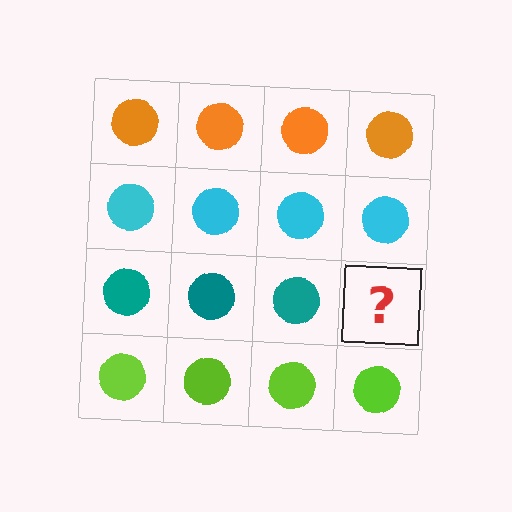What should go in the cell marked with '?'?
The missing cell should contain a teal circle.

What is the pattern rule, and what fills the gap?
The rule is that each row has a consistent color. The gap should be filled with a teal circle.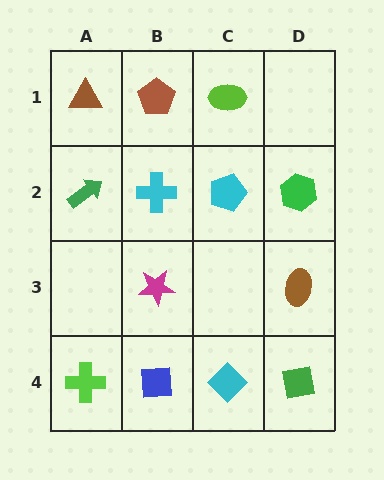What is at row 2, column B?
A cyan cross.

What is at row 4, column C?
A cyan diamond.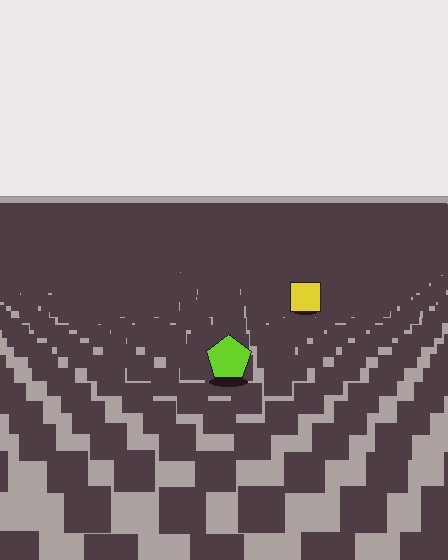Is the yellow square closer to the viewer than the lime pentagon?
No. The lime pentagon is closer — you can tell from the texture gradient: the ground texture is coarser near it.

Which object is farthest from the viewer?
The yellow square is farthest from the viewer. It appears smaller and the ground texture around it is denser.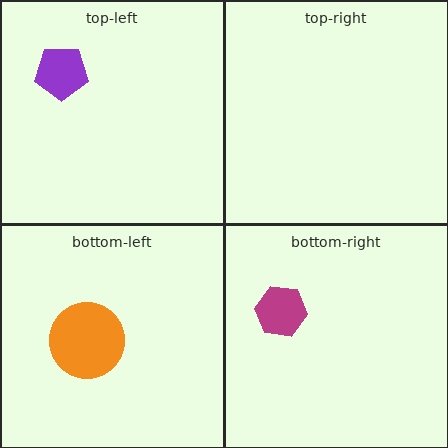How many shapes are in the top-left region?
1.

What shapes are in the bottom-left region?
The orange circle.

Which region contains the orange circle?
The bottom-left region.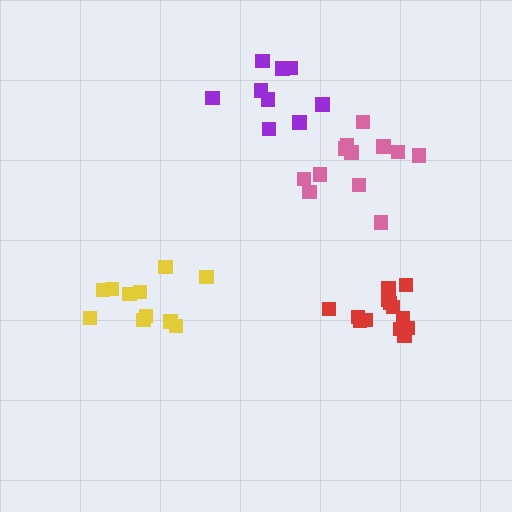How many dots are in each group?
Group 1: 13 dots, Group 2: 11 dots, Group 3: 12 dots, Group 4: 9 dots (45 total).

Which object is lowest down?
The red cluster is bottommost.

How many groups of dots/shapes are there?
There are 4 groups.